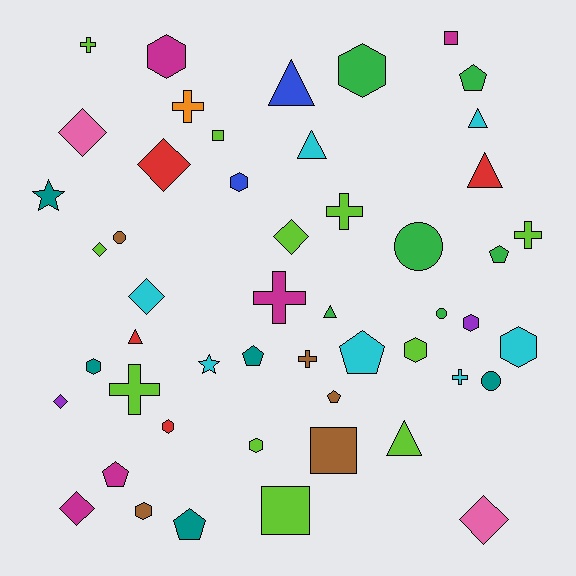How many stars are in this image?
There are 2 stars.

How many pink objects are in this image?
There are 2 pink objects.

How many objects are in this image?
There are 50 objects.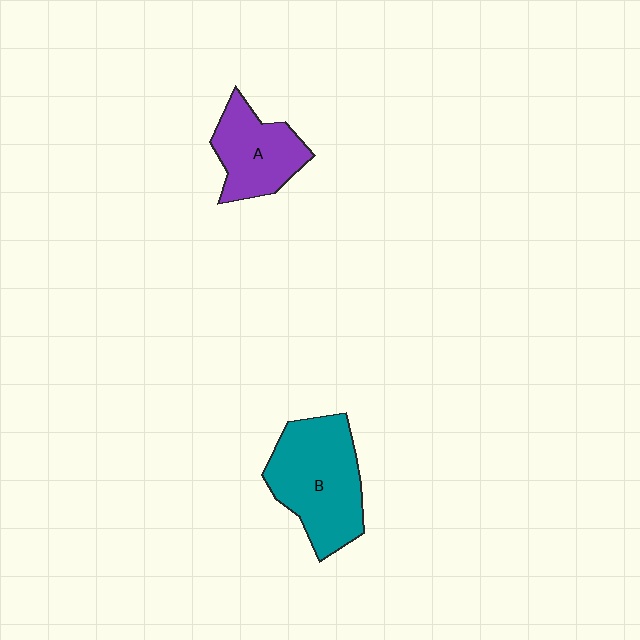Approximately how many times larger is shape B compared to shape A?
Approximately 1.5 times.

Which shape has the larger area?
Shape B (teal).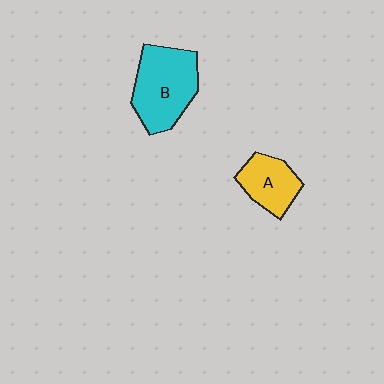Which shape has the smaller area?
Shape A (yellow).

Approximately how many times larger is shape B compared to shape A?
Approximately 1.6 times.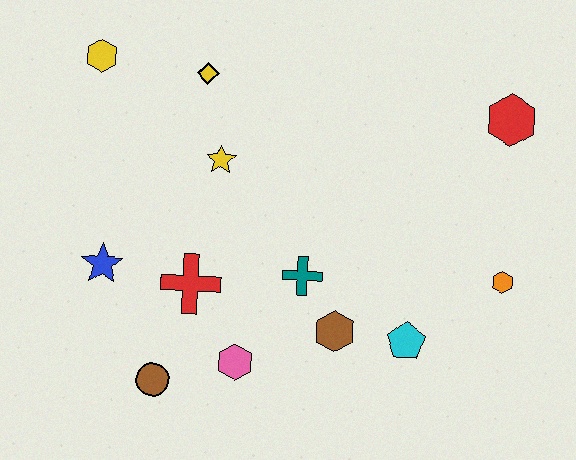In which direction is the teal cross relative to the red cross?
The teal cross is to the right of the red cross.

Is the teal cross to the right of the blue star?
Yes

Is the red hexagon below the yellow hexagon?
Yes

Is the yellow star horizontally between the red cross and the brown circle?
No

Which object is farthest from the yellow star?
The orange hexagon is farthest from the yellow star.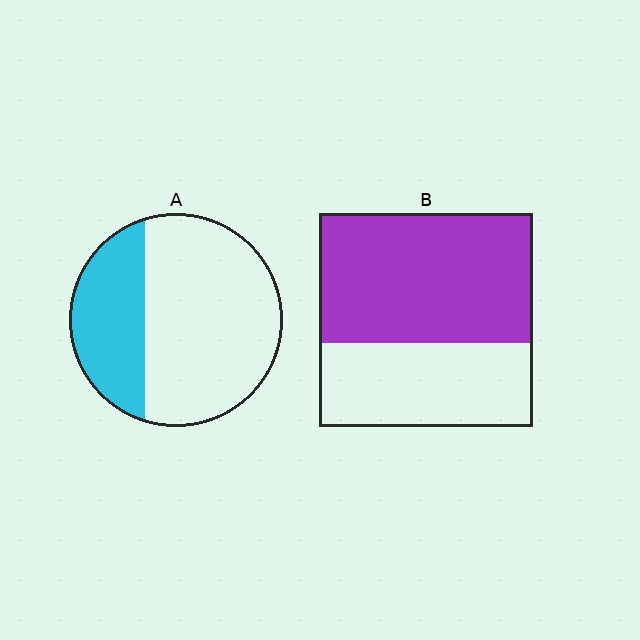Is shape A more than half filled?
No.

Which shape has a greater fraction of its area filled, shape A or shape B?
Shape B.